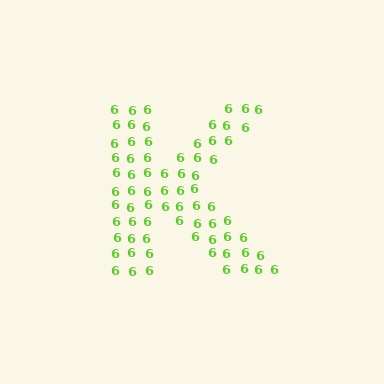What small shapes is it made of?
It is made of small digit 6's.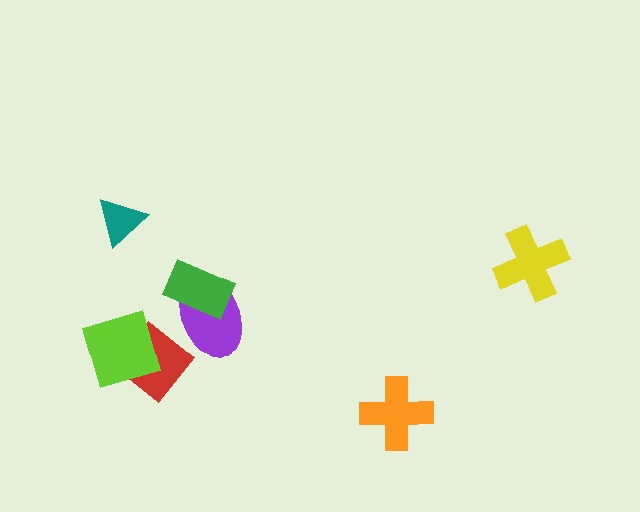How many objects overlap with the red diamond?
2 objects overlap with the red diamond.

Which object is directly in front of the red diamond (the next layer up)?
The lime diamond is directly in front of the red diamond.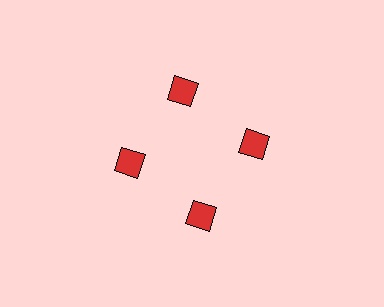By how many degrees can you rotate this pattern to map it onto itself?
The pattern maps onto itself every 90 degrees of rotation.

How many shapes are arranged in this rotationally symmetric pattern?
There are 4 shapes, arranged in 4 groups of 1.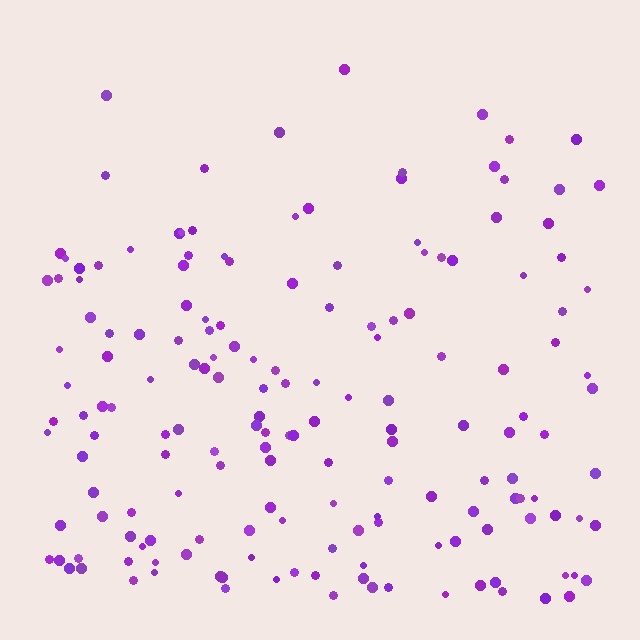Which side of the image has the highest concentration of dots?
The bottom.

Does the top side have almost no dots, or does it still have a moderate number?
Still a moderate number, just noticeably fewer than the bottom.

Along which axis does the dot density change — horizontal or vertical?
Vertical.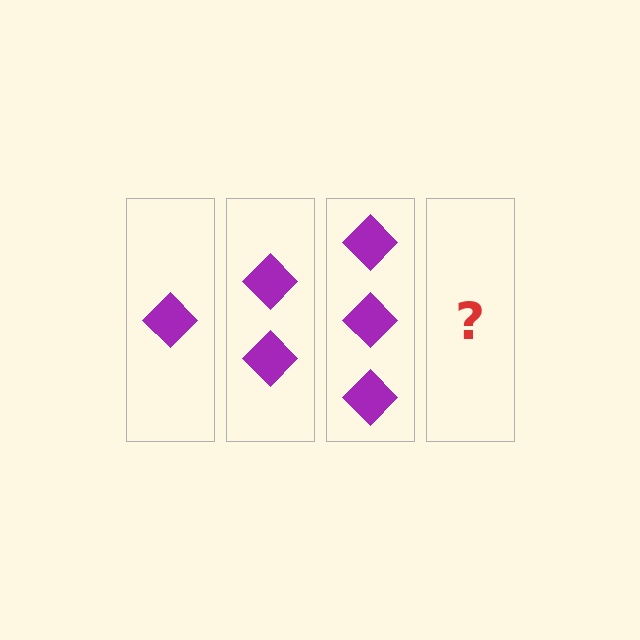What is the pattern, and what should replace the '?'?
The pattern is that each step adds one more diamond. The '?' should be 4 diamonds.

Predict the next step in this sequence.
The next step is 4 diamonds.